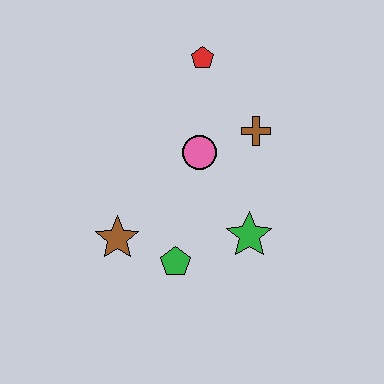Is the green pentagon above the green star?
No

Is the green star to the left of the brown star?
No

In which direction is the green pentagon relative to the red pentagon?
The green pentagon is below the red pentagon.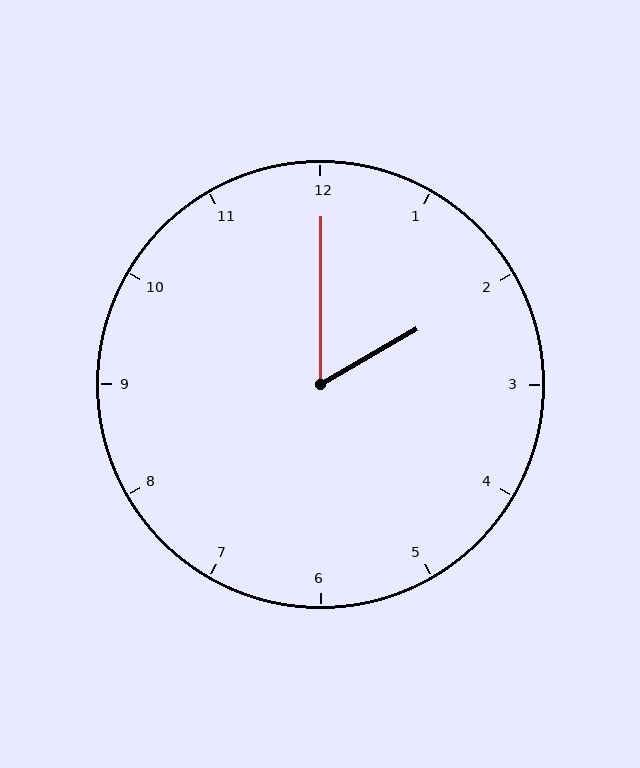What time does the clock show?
2:00.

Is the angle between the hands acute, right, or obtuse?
It is acute.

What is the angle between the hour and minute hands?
Approximately 60 degrees.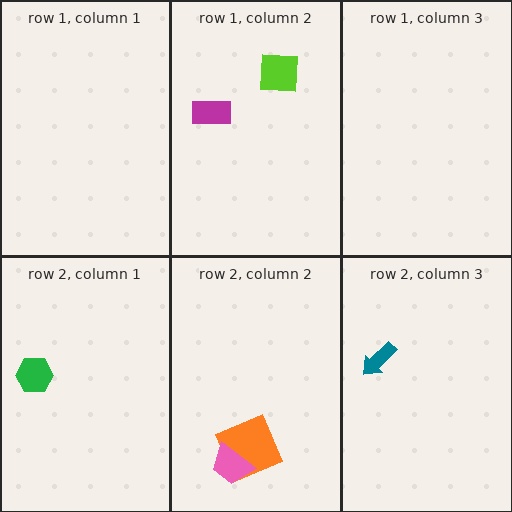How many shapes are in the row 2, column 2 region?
2.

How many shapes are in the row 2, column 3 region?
1.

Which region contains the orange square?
The row 2, column 2 region.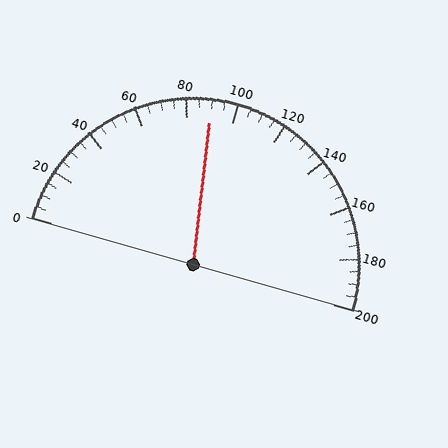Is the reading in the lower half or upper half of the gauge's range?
The reading is in the lower half of the range (0 to 200).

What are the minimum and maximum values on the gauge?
The gauge ranges from 0 to 200.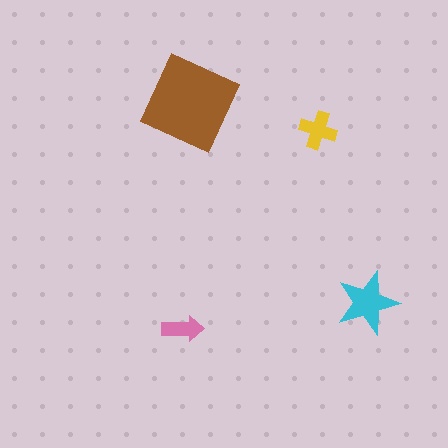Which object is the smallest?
The pink arrow.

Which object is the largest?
The brown diamond.